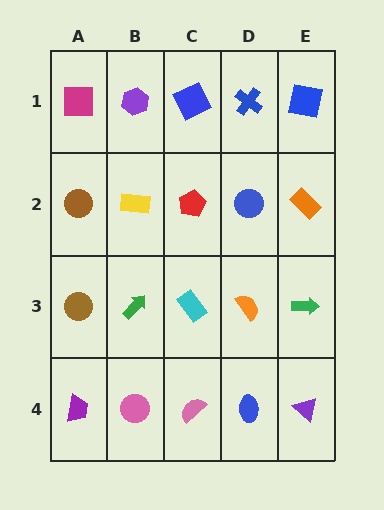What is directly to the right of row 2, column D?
An orange rectangle.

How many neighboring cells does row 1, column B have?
3.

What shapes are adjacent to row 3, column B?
A yellow rectangle (row 2, column B), a pink circle (row 4, column B), a brown circle (row 3, column A), a cyan rectangle (row 3, column C).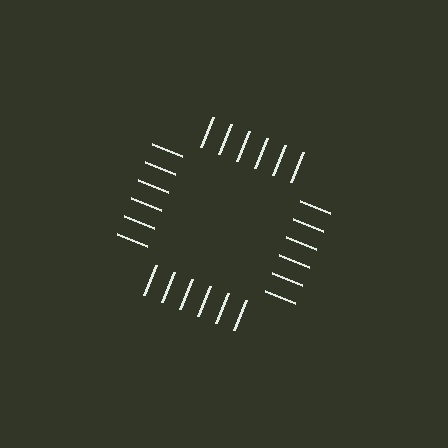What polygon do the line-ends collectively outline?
An illusory square — the line segments terminate on its edges but no continuous stroke is drawn.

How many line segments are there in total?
24 — 6 along each of the 4 edges.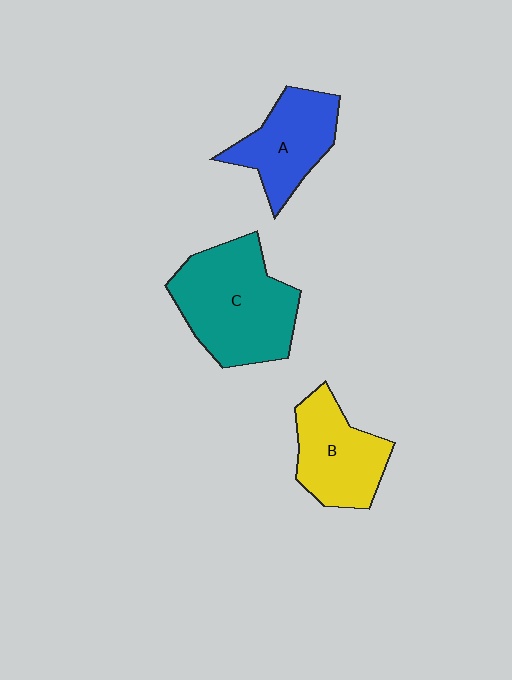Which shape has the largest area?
Shape C (teal).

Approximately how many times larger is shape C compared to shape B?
Approximately 1.5 times.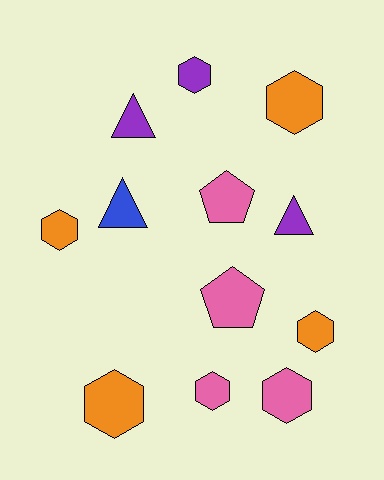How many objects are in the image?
There are 12 objects.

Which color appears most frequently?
Orange, with 4 objects.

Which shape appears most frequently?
Hexagon, with 7 objects.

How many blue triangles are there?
There is 1 blue triangle.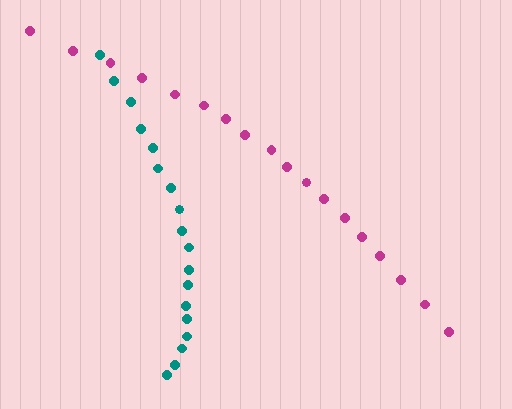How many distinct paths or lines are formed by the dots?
There are 2 distinct paths.